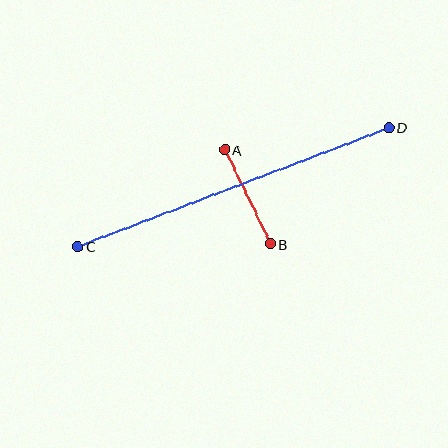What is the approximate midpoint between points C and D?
The midpoint is at approximately (233, 187) pixels.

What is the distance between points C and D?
The distance is approximately 333 pixels.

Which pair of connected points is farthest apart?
Points C and D are farthest apart.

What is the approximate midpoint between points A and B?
The midpoint is at approximately (247, 197) pixels.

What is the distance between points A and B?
The distance is approximately 105 pixels.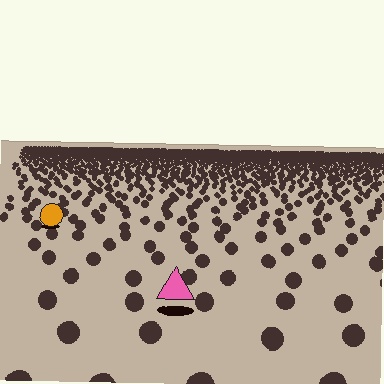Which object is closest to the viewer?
The pink triangle is closest. The texture marks near it are larger and more spread out.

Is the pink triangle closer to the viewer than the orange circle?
Yes. The pink triangle is closer — you can tell from the texture gradient: the ground texture is coarser near it.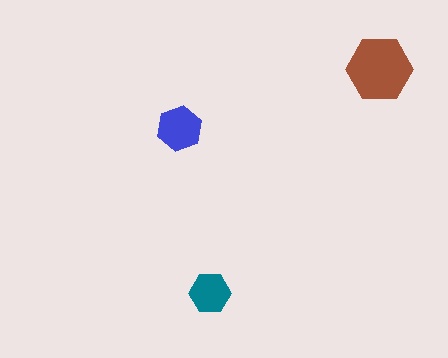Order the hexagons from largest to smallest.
the brown one, the blue one, the teal one.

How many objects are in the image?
There are 3 objects in the image.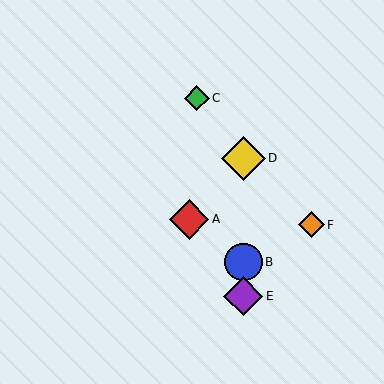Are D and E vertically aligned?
Yes, both are at x≈243.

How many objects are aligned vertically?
3 objects (B, D, E) are aligned vertically.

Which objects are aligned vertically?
Objects B, D, E are aligned vertically.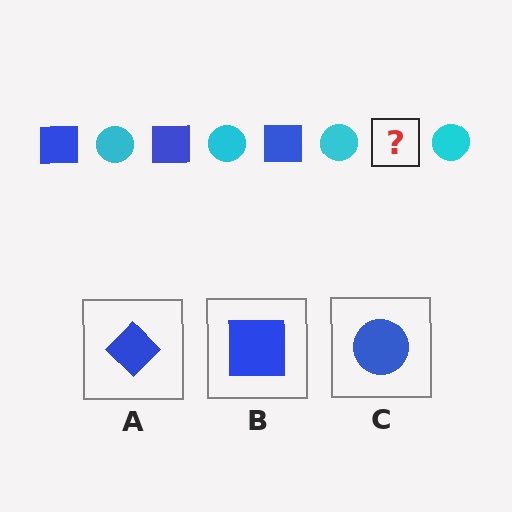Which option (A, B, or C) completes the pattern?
B.